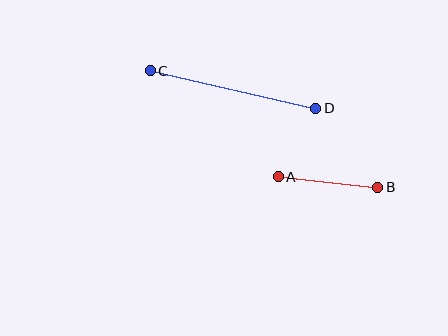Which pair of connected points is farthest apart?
Points C and D are farthest apart.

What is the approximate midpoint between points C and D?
The midpoint is at approximately (233, 89) pixels.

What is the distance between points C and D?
The distance is approximately 170 pixels.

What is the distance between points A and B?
The distance is approximately 100 pixels.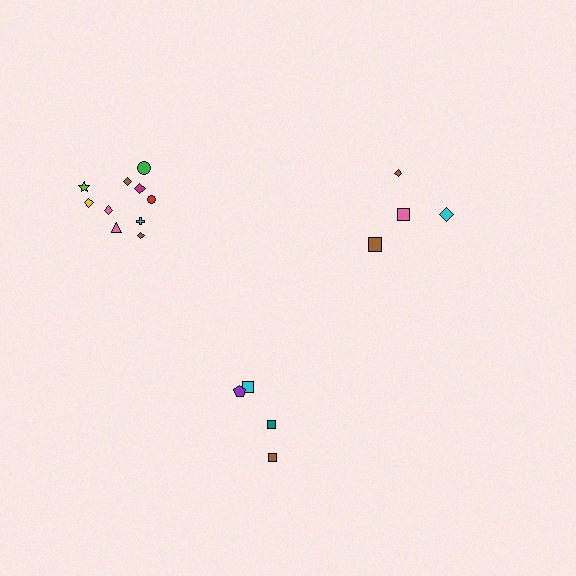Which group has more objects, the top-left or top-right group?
The top-left group.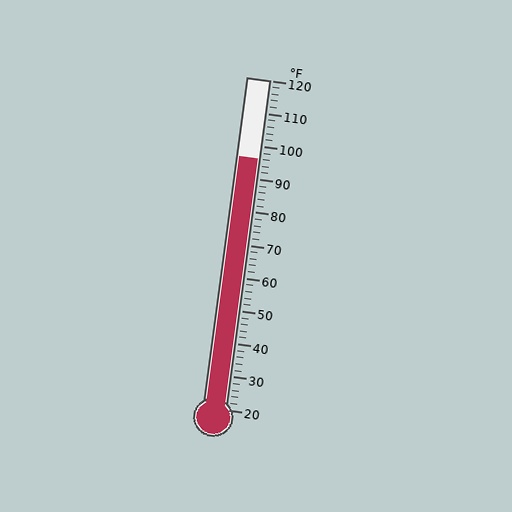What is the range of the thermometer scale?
The thermometer scale ranges from 20°F to 120°F.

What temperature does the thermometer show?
The thermometer shows approximately 96°F.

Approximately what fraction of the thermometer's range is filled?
The thermometer is filled to approximately 75% of its range.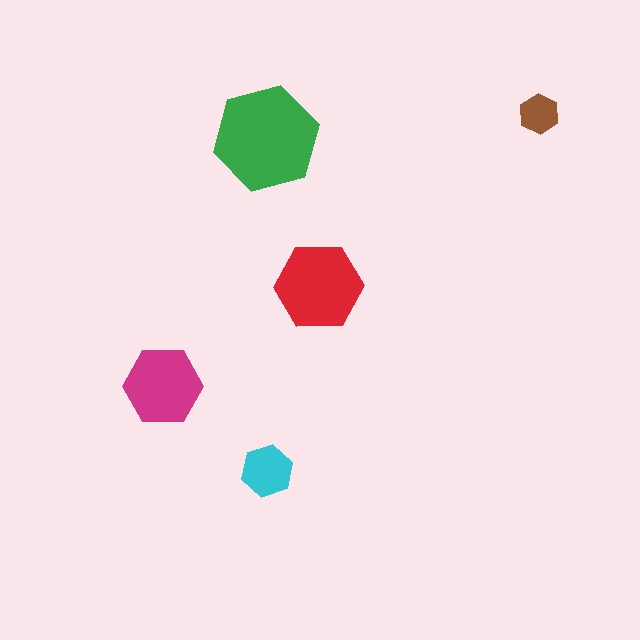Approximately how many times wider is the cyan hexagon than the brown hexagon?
About 1.5 times wider.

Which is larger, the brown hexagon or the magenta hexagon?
The magenta one.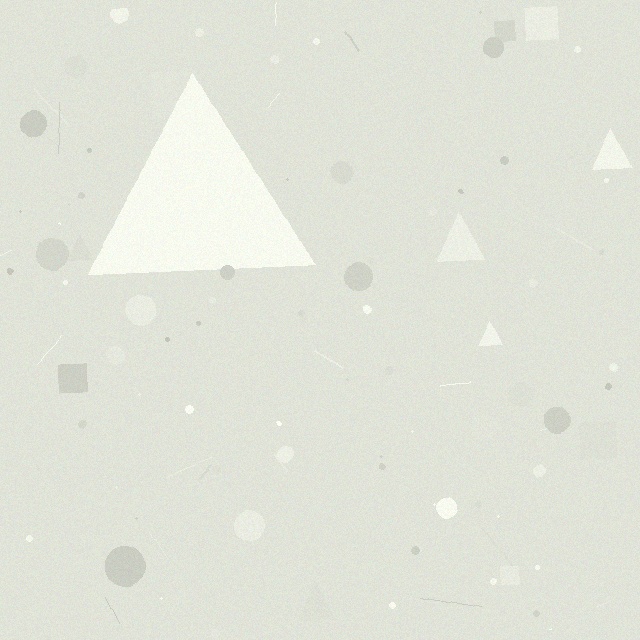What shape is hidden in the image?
A triangle is hidden in the image.